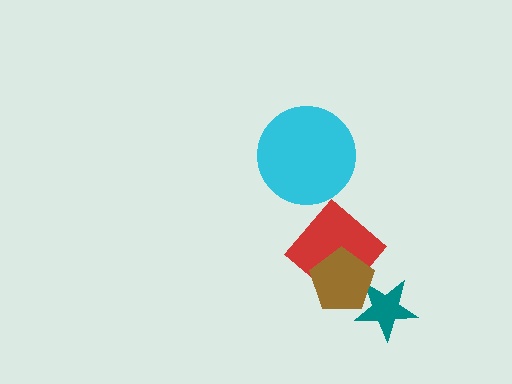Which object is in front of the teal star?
The brown pentagon is in front of the teal star.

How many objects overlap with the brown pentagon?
2 objects overlap with the brown pentagon.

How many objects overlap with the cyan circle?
0 objects overlap with the cyan circle.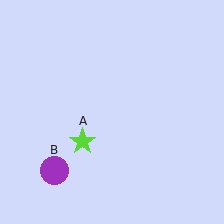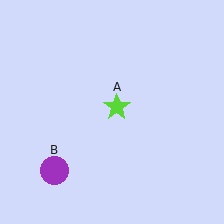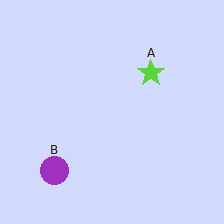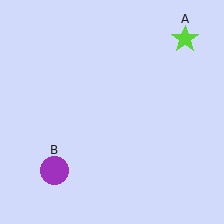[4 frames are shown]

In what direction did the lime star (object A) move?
The lime star (object A) moved up and to the right.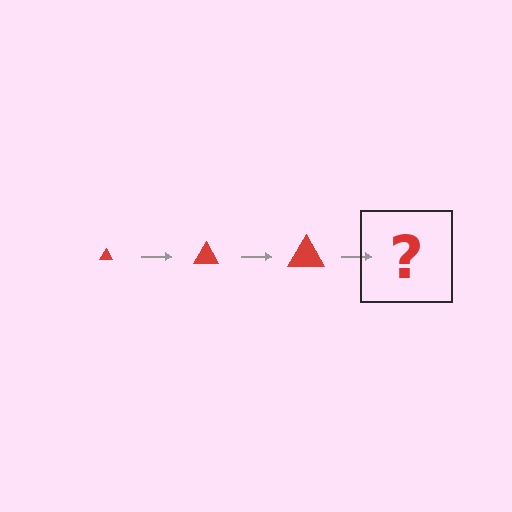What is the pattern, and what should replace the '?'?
The pattern is that the triangle gets progressively larger each step. The '?' should be a red triangle, larger than the previous one.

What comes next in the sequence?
The next element should be a red triangle, larger than the previous one.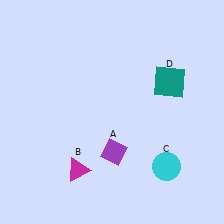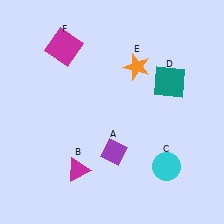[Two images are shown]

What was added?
An orange star (E), a magenta square (F) were added in Image 2.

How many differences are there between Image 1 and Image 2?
There are 2 differences between the two images.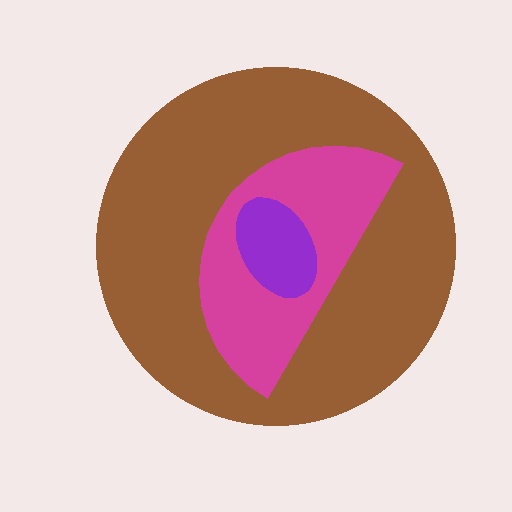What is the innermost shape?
The purple ellipse.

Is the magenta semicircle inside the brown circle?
Yes.